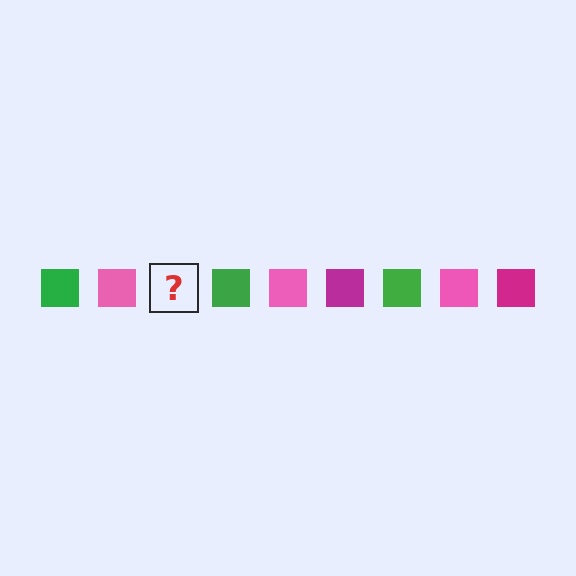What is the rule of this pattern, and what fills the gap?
The rule is that the pattern cycles through green, pink, magenta squares. The gap should be filled with a magenta square.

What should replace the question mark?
The question mark should be replaced with a magenta square.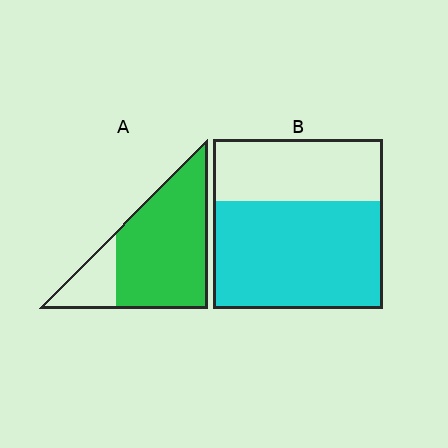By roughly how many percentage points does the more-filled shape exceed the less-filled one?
By roughly 15 percentage points (A over B).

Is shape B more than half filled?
Yes.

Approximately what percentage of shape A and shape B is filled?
A is approximately 80% and B is approximately 65%.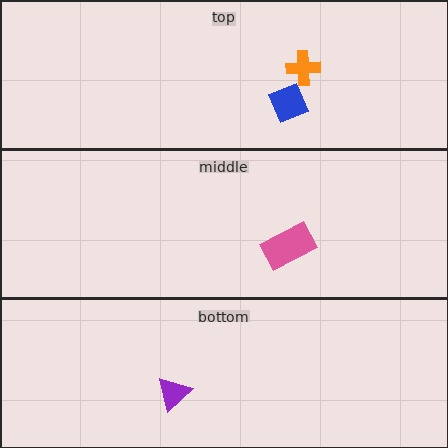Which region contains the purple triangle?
The bottom region.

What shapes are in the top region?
The orange cross, the blue square.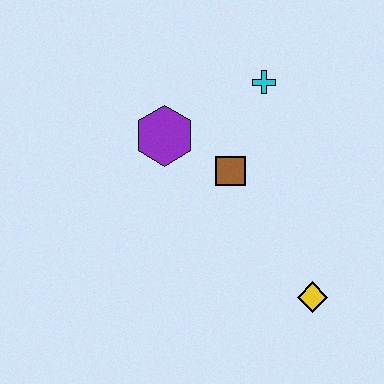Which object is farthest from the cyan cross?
The yellow diamond is farthest from the cyan cross.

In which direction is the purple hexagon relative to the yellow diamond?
The purple hexagon is above the yellow diamond.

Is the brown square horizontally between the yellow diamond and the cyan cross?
No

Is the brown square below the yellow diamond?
No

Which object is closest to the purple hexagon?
The brown square is closest to the purple hexagon.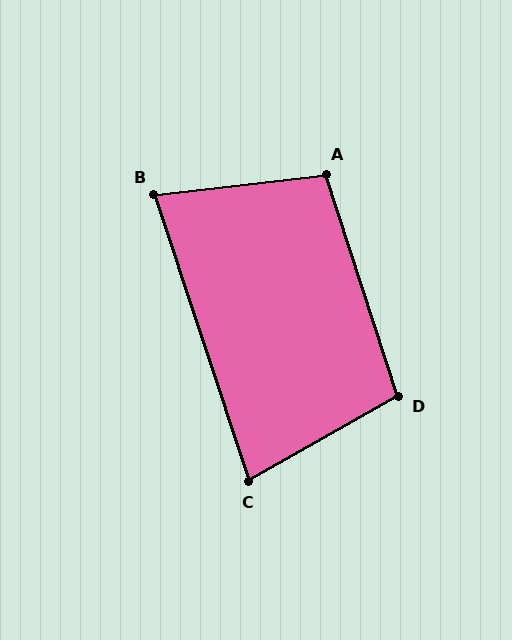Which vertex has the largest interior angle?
D, at approximately 102 degrees.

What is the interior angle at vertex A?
Approximately 101 degrees (obtuse).